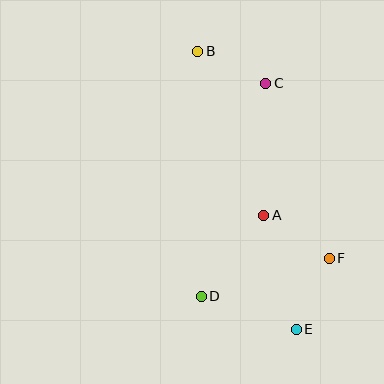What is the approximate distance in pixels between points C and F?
The distance between C and F is approximately 186 pixels.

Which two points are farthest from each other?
Points B and E are farthest from each other.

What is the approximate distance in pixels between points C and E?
The distance between C and E is approximately 248 pixels.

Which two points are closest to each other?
Points B and C are closest to each other.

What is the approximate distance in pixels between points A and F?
The distance between A and F is approximately 78 pixels.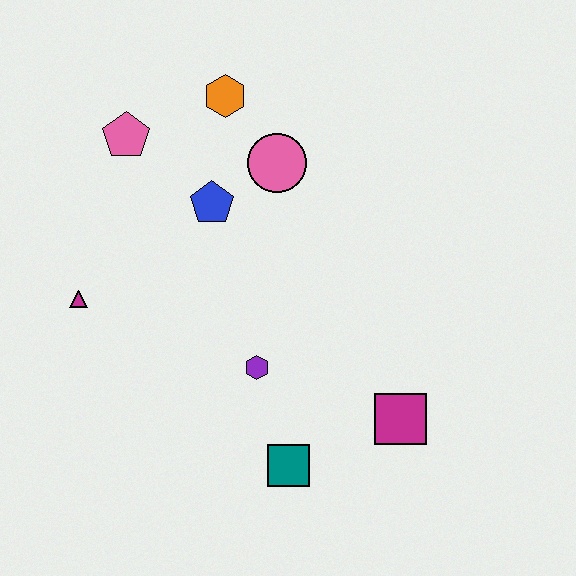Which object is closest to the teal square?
The purple hexagon is closest to the teal square.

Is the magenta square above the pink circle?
No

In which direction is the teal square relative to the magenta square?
The teal square is to the left of the magenta square.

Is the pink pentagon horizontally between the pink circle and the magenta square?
No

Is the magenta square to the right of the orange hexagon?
Yes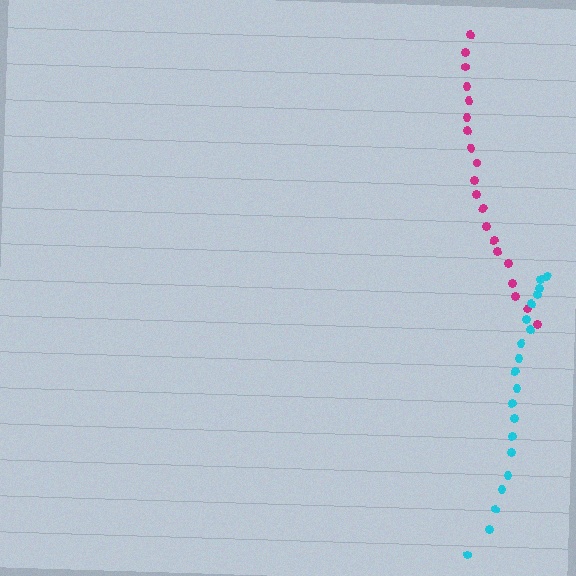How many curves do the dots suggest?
There are 2 distinct paths.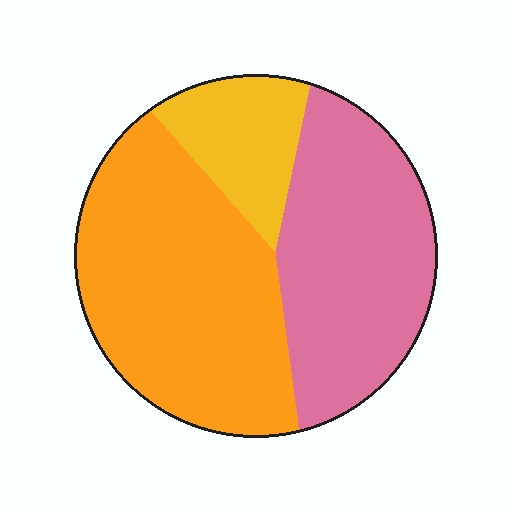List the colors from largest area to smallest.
From largest to smallest: orange, pink, yellow.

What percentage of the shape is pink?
Pink covers about 40% of the shape.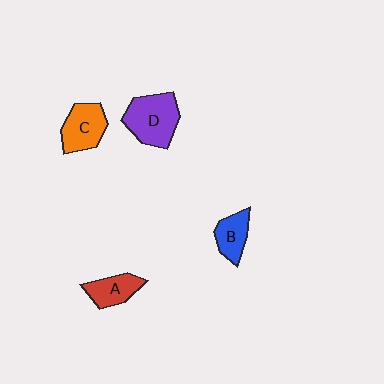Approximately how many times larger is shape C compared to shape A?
Approximately 1.3 times.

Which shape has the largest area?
Shape D (purple).